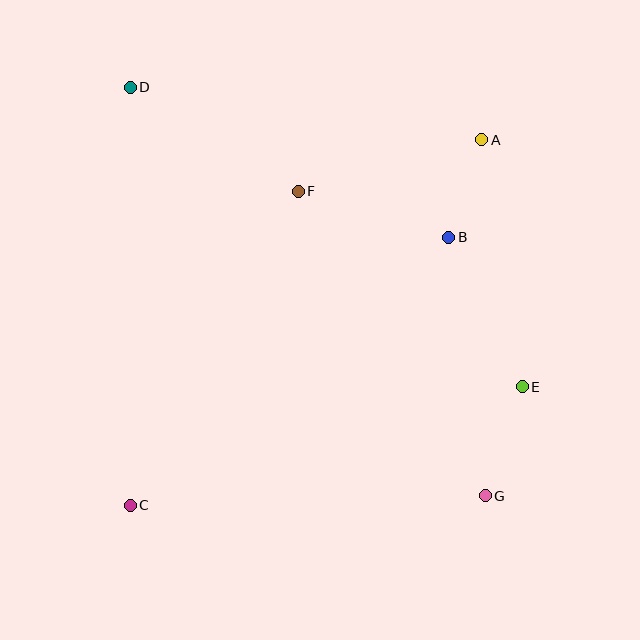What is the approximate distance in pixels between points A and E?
The distance between A and E is approximately 250 pixels.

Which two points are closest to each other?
Points A and B are closest to each other.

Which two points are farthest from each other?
Points D and G are farthest from each other.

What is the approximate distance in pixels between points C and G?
The distance between C and G is approximately 355 pixels.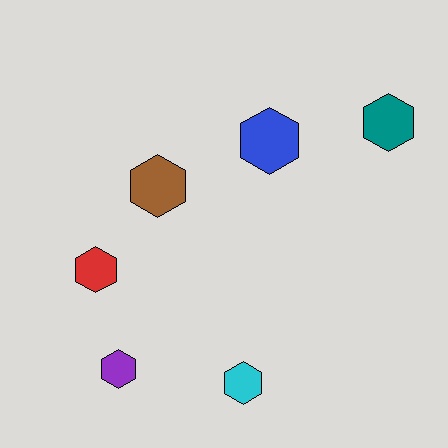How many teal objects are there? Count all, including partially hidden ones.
There is 1 teal object.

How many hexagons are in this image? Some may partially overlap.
There are 6 hexagons.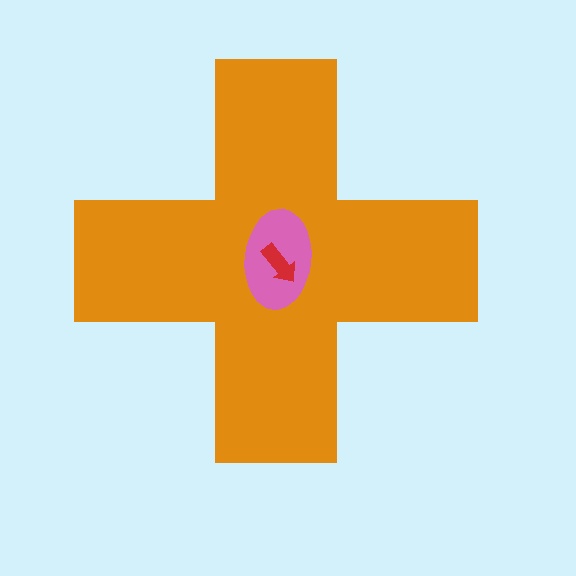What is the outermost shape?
The orange cross.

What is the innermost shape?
The red arrow.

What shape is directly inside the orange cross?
The pink ellipse.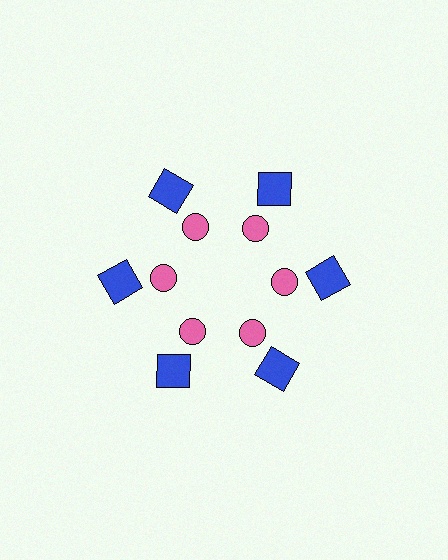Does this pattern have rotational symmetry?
Yes, this pattern has 6-fold rotational symmetry. It looks the same after rotating 60 degrees around the center.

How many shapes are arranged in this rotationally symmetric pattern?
There are 12 shapes, arranged in 6 groups of 2.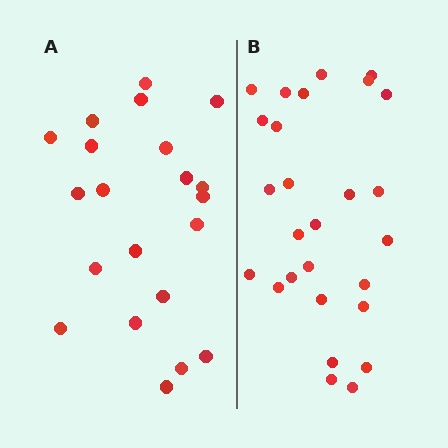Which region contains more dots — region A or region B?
Region B (the right region) has more dots.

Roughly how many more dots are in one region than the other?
Region B has about 6 more dots than region A.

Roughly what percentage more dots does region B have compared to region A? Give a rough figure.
About 30% more.